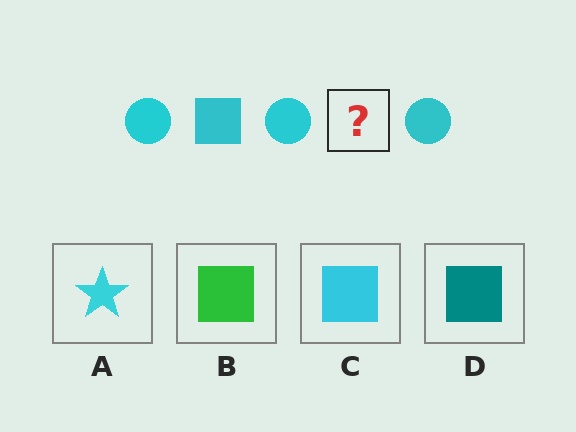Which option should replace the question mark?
Option C.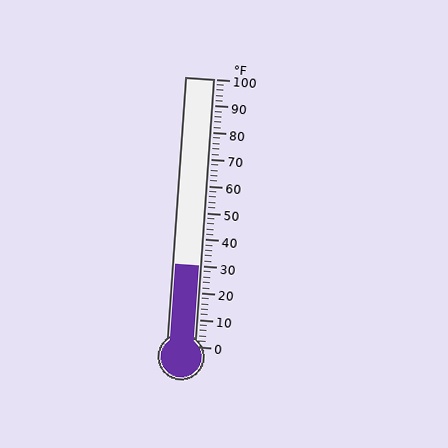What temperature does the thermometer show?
The thermometer shows approximately 30°F.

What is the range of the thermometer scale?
The thermometer scale ranges from 0°F to 100°F.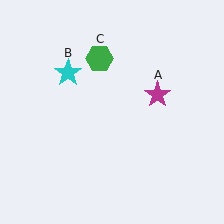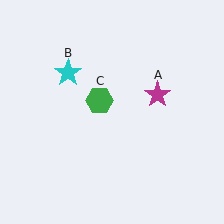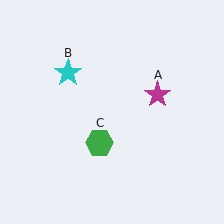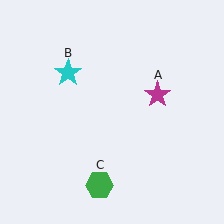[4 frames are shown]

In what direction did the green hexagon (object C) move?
The green hexagon (object C) moved down.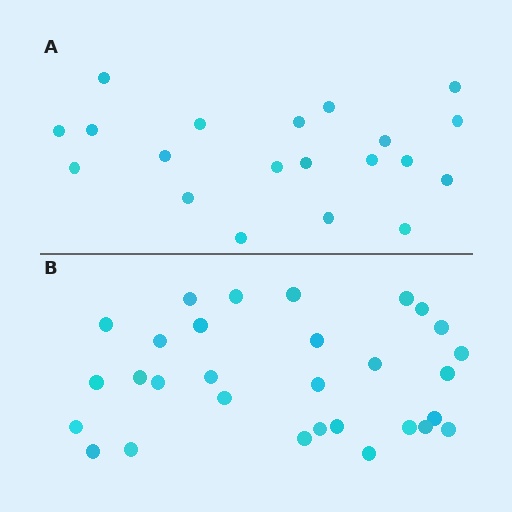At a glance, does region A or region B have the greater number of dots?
Region B (the bottom region) has more dots.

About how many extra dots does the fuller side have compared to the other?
Region B has roughly 10 or so more dots than region A.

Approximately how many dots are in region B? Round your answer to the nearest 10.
About 30 dots.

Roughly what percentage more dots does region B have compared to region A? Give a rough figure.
About 50% more.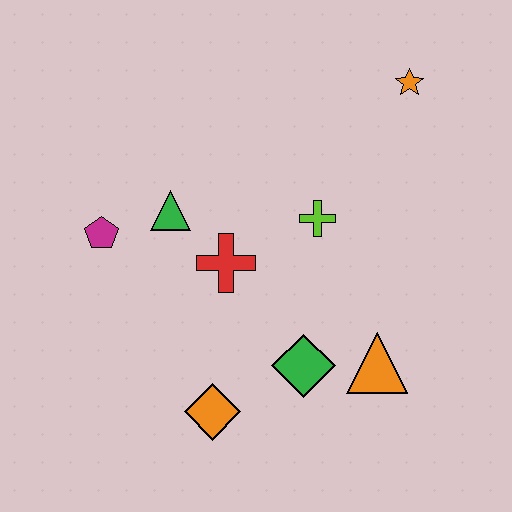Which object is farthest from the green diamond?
The orange star is farthest from the green diamond.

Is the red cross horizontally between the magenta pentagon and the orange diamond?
No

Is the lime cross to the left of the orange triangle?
Yes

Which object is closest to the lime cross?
The red cross is closest to the lime cross.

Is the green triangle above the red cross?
Yes